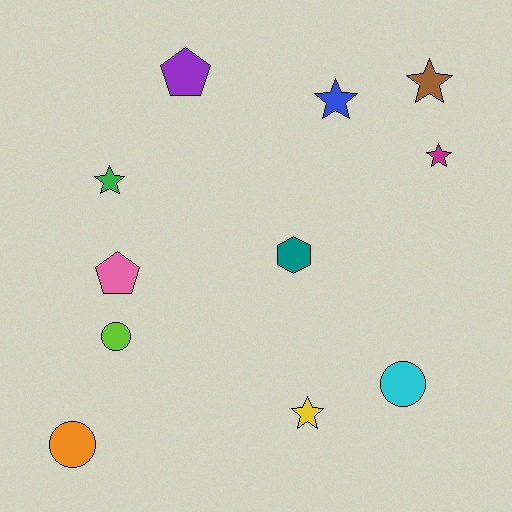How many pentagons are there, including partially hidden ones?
There are 2 pentagons.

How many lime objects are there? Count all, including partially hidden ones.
There is 1 lime object.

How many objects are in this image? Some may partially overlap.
There are 11 objects.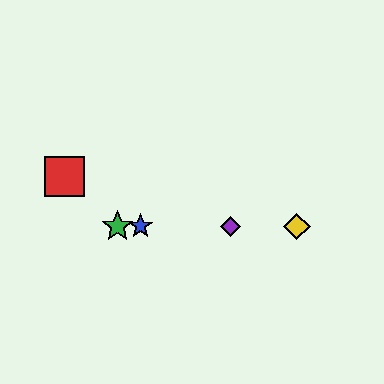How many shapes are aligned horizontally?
4 shapes (the blue star, the green star, the yellow diamond, the purple diamond) are aligned horizontally.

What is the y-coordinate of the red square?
The red square is at y≈177.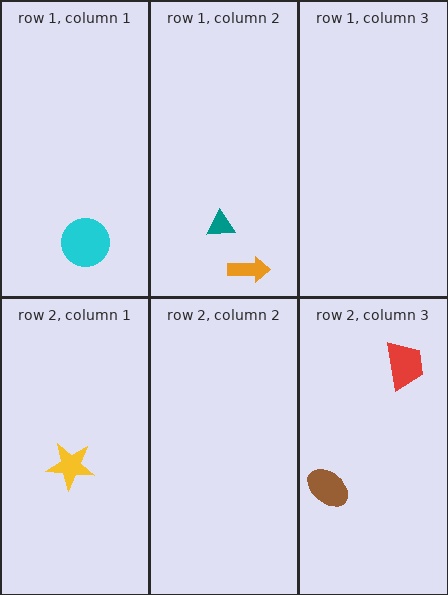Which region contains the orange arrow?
The row 1, column 2 region.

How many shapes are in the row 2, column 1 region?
1.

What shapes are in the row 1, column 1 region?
The cyan circle.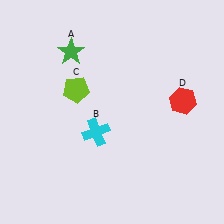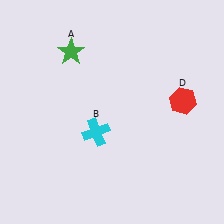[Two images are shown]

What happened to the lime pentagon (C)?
The lime pentagon (C) was removed in Image 2. It was in the top-left area of Image 1.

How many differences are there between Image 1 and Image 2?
There is 1 difference between the two images.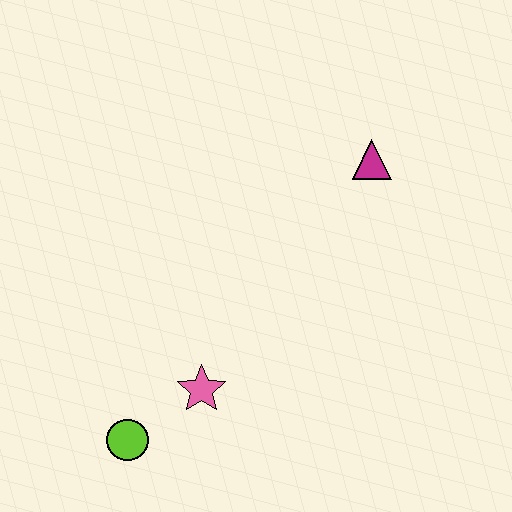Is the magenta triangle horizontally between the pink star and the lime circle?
No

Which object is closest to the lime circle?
The pink star is closest to the lime circle.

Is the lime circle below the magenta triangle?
Yes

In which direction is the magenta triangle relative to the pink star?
The magenta triangle is above the pink star.